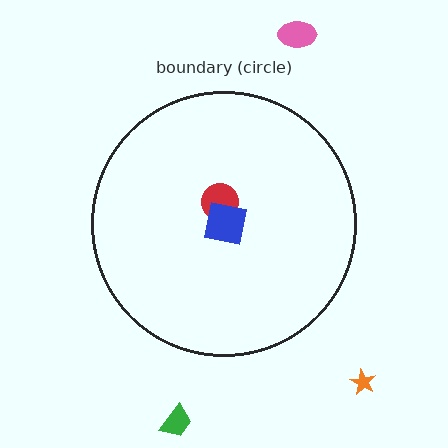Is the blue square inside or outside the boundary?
Inside.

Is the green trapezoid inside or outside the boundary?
Outside.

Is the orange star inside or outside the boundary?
Outside.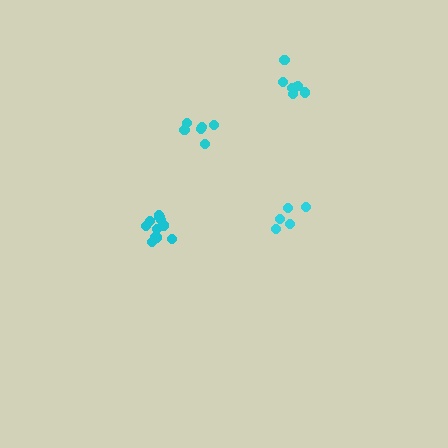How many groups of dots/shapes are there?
There are 4 groups.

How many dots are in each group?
Group 1: 7 dots, Group 2: 5 dots, Group 3: 6 dots, Group 4: 11 dots (29 total).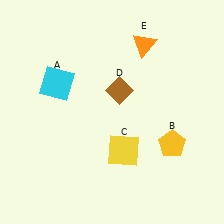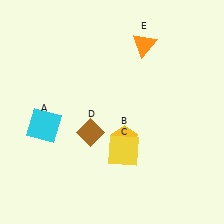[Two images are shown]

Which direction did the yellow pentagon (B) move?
The yellow pentagon (B) moved left.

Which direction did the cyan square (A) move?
The cyan square (A) moved down.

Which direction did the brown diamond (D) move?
The brown diamond (D) moved down.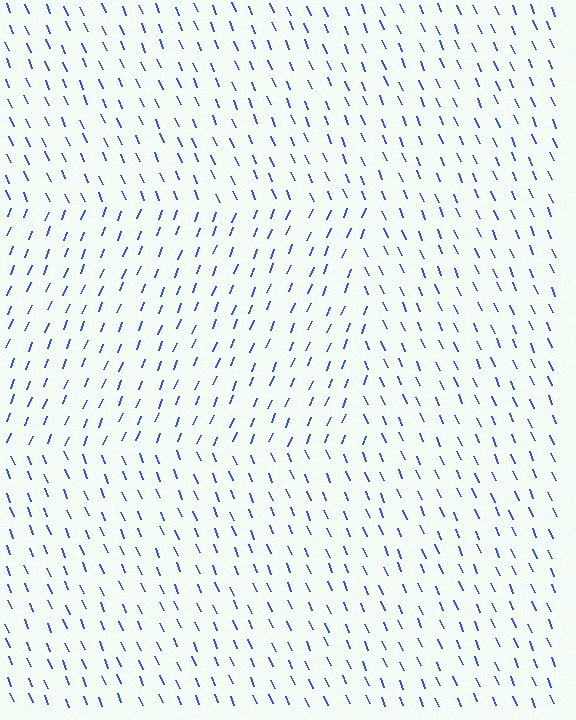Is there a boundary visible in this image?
Yes, there is a texture boundary formed by a change in line orientation.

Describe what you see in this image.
The image is filled with small blue line segments. A rectangle region in the image has lines oriented differently from the surrounding lines, creating a visible texture boundary.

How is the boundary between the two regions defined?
The boundary is defined purely by a change in line orientation (approximately 45 degrees difference). All lines are the same color and thickness.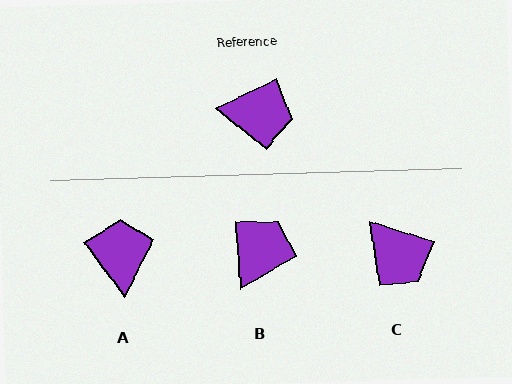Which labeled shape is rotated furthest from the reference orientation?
A, about 101 degrees away.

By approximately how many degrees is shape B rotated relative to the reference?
Approximately 68 degrees counter-clockwise.